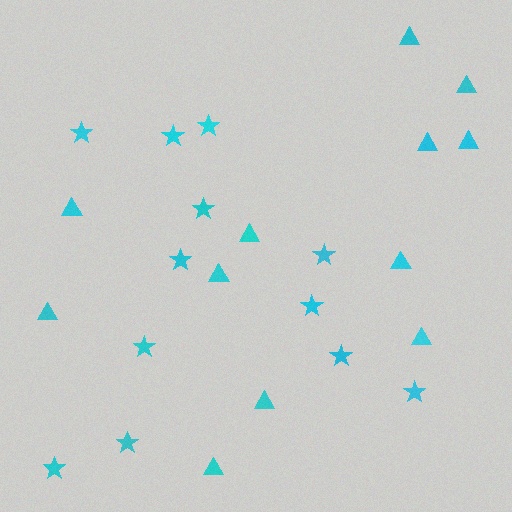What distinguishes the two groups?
There are 2 groups: one group of stars (12) and one group of triangles (12).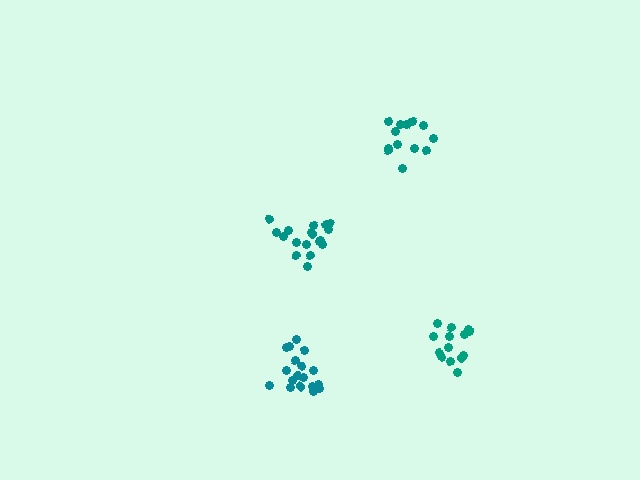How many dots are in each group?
Group 1: 18 dots, Group 2: 14 dots, Group 3: 18 dots, Group 4: 14 dots (64 total).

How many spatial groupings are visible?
There are 4 spatial groupings.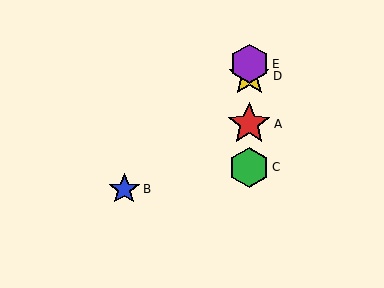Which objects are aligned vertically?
Objects A, C, D, E are aligned vertically.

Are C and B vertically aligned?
No, C is at x≈249 and B is at x≈124.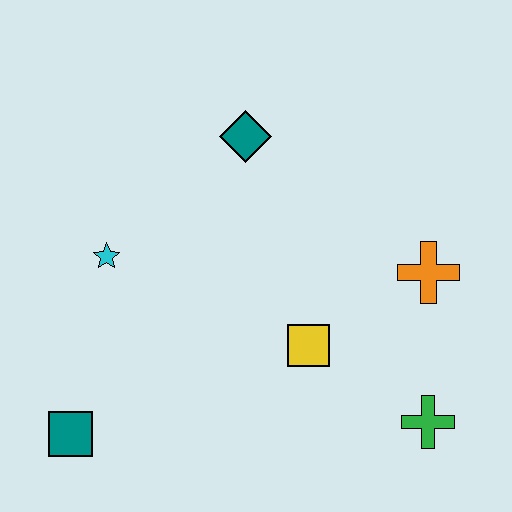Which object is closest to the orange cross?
The yellow square is closest to the orange cross.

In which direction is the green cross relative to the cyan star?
The green cross is to the right of the cyan star.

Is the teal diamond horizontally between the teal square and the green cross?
Yes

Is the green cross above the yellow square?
No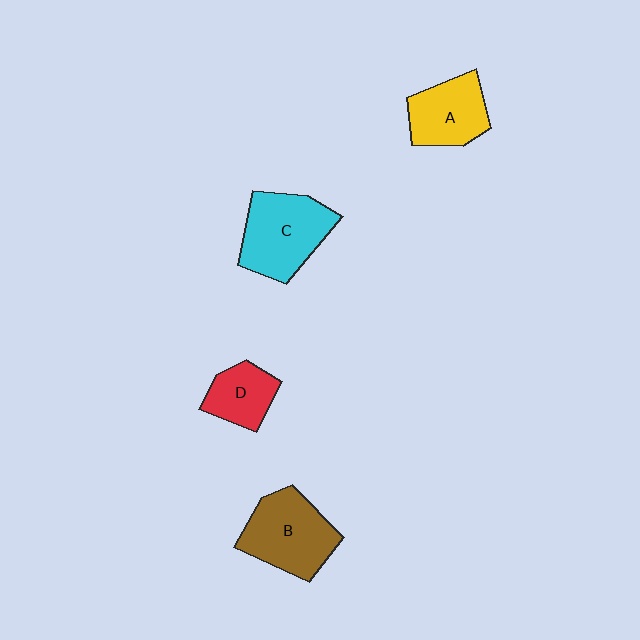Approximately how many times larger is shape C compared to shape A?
Approximately 1.3 times.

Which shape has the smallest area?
Shape D (red).